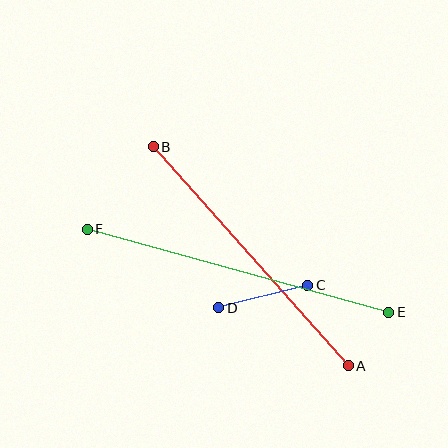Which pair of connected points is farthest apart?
Points E and F are farthest apart.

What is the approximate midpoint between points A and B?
The midpoint is at approximately (251, 256) pixels.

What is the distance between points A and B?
The distance is approximately 294 pixels.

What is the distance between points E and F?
The distance is approximately 313 pixels.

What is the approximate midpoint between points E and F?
The midpoint is at approximately (238, 271) pixels.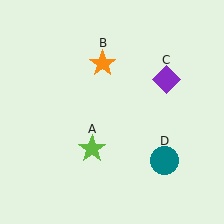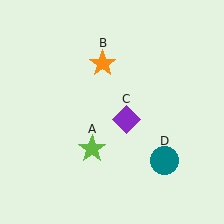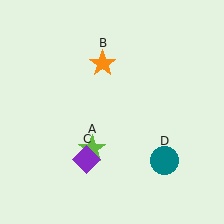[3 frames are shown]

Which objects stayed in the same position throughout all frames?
Lime star (object A) and orange star (object B) and teal circle (object D) remained stationary.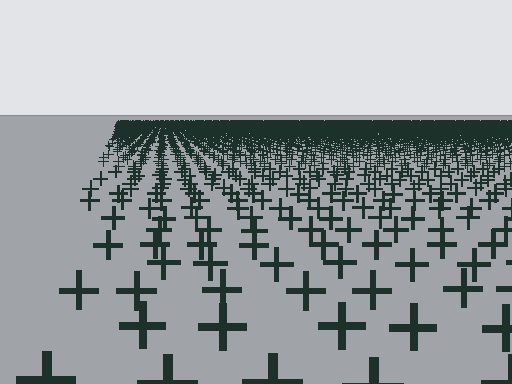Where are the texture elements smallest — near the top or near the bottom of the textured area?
Near the top.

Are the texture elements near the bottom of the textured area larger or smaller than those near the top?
Larger. Near the bottom, elements are closer to the viewer and appear at a bigger on-screen size.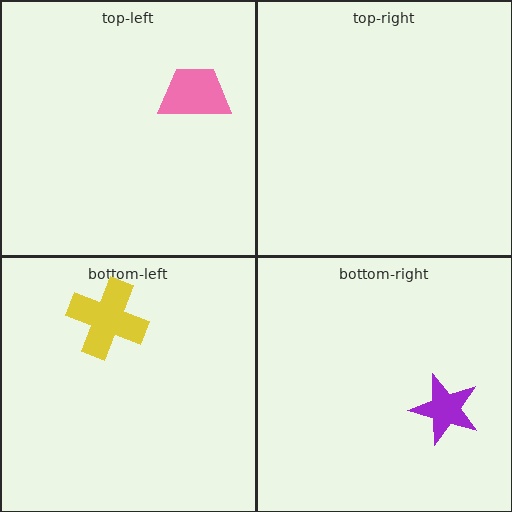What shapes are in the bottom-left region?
The yellow cross.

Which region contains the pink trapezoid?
The top-left region.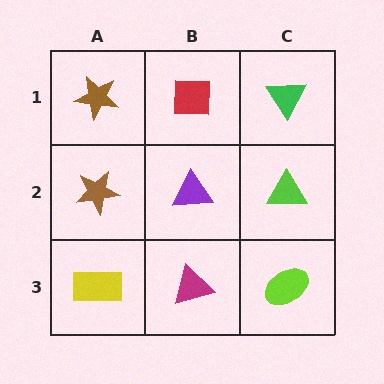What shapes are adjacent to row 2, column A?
A brown star (row 1, column A), a yellow rectangle (row 3, column A), a purple triangle (row 2, column B).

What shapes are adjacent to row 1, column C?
A lime triangle (row 2, column C), a red square (row 1, column B).